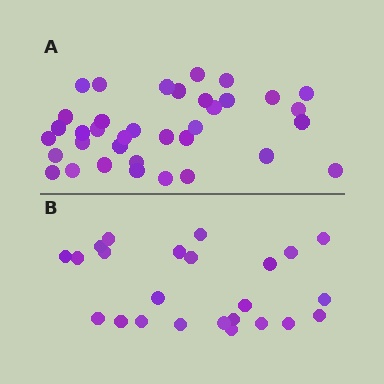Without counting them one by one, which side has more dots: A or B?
Region A (the top region) has more dots.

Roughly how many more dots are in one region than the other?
Region A has roughly 12 or so more dots than region B.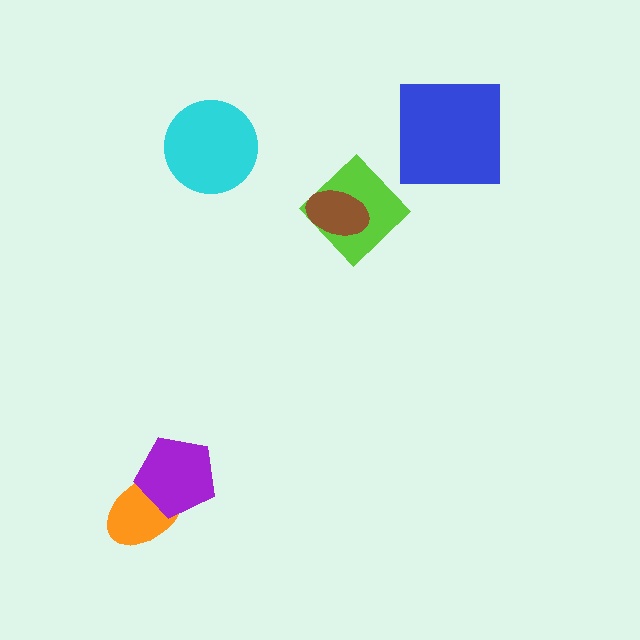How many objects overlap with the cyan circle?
0 objects overlap with the cyan circle.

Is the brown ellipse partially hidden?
No, no other shape covers it.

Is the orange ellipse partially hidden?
Yes, it is partially covered by another shape.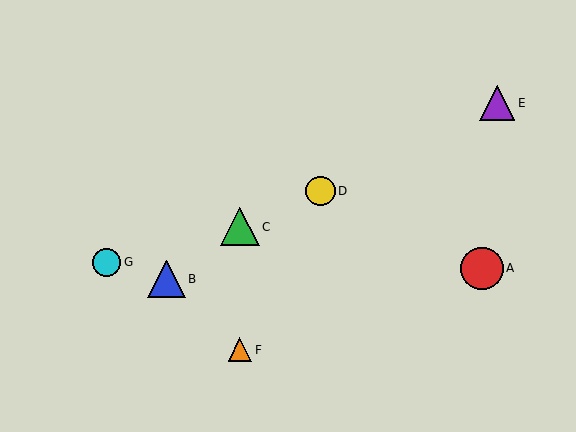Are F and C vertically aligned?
Yes, both are at x≈240.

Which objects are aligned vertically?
Objects C, F are aligned vertically.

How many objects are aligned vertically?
2 objects (C, F) are aligned vertically.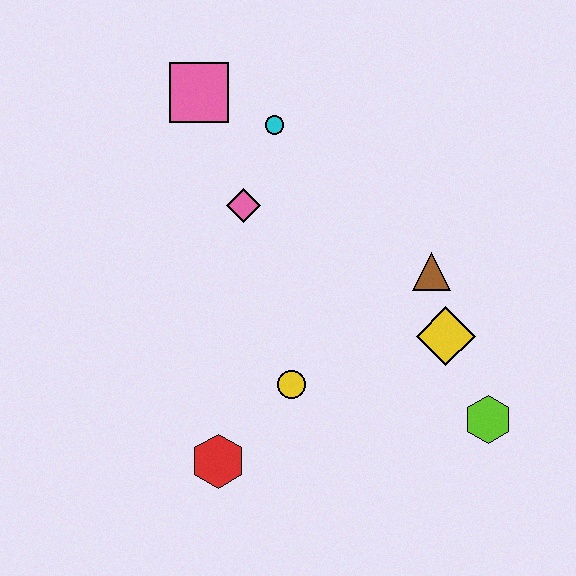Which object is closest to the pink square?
The cyan circle is closest to the pink square.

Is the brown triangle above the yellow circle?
Yes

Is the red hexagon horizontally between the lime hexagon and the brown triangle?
No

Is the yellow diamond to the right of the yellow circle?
Yes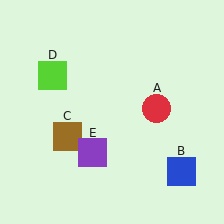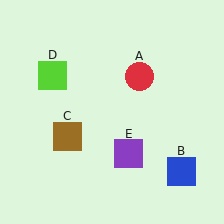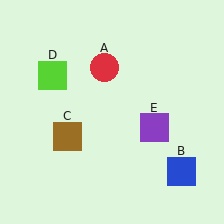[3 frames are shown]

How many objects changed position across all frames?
2 objects changed position: red circle (object A), purple square (object E).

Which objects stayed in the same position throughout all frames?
Blue square (object B) and brown square (object C) and lime square (object D) remained stationary.